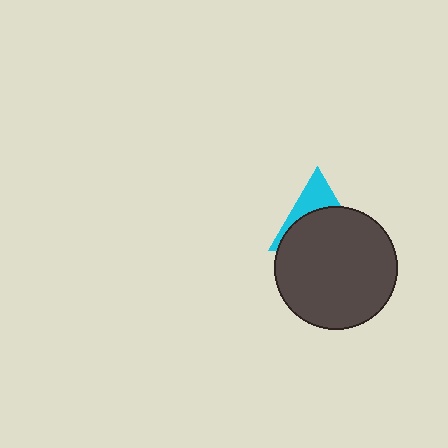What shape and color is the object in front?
The object in front is a dark gray circle.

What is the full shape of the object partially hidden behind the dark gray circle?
The partially hidden object is a cyan triangle.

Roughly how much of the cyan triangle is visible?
A small part of it is visible (roughly 34%).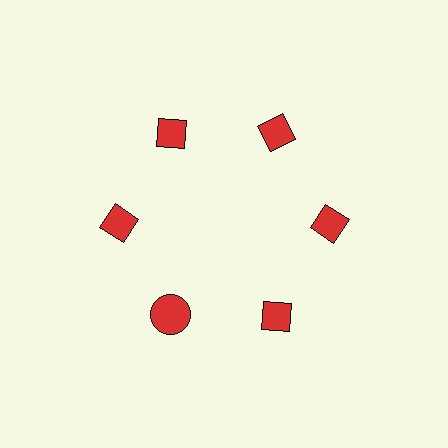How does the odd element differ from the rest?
It has a different shape: circle instead of diamond.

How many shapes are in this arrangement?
There are 6 shapes arranged in a ring pattern.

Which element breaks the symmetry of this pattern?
The red circle at roughly the 7 o'clock position breaks the symmetry. All other shapes are red diamonds.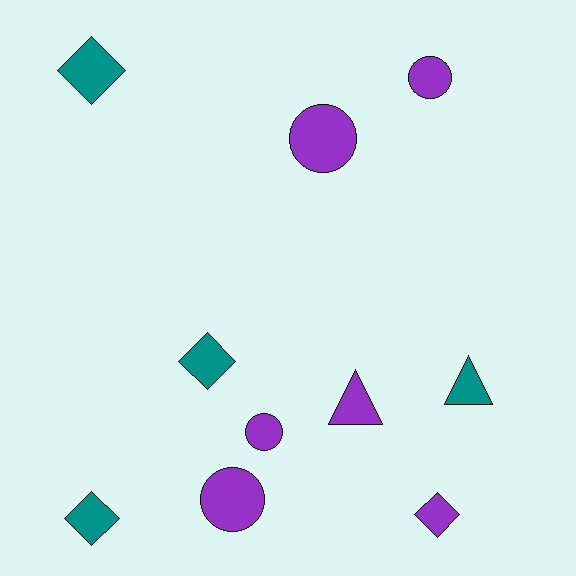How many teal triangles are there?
There is 1 teal triangle.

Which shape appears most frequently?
Diamond, with 4 objects.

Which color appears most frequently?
Purple, with 6 objects.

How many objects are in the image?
There are 10 objects.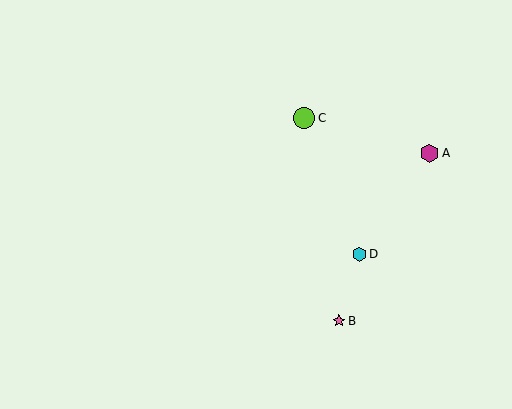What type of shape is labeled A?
Shape A is a magenta hexagon.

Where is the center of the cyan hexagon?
The center of the cyan hexagon is at (359, 254).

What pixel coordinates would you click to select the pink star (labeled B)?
Click at (339, 321) to select the pink star B.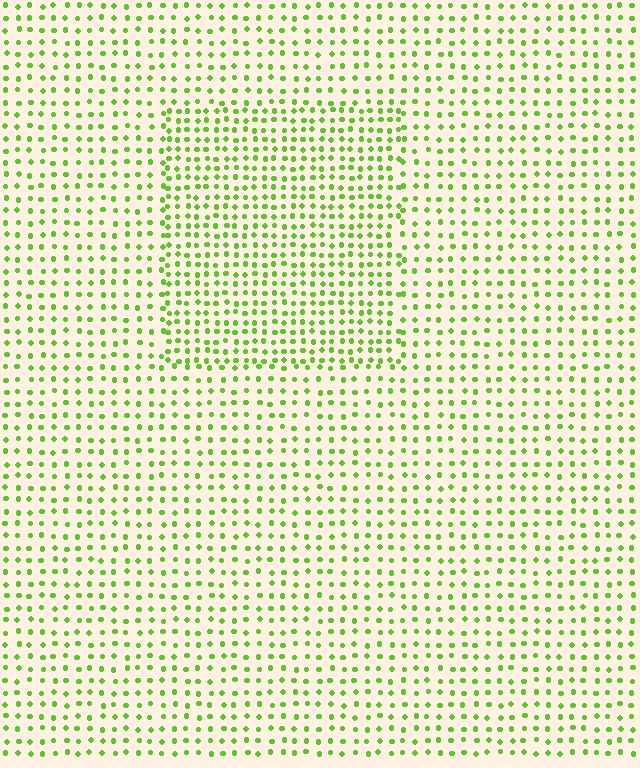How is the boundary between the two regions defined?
The boundary is defined by a change in element density (approximately 1.6x ratio). All elements are the same color, size, and shape.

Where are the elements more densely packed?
The elements are more densely packed inside the rectangle boundary.